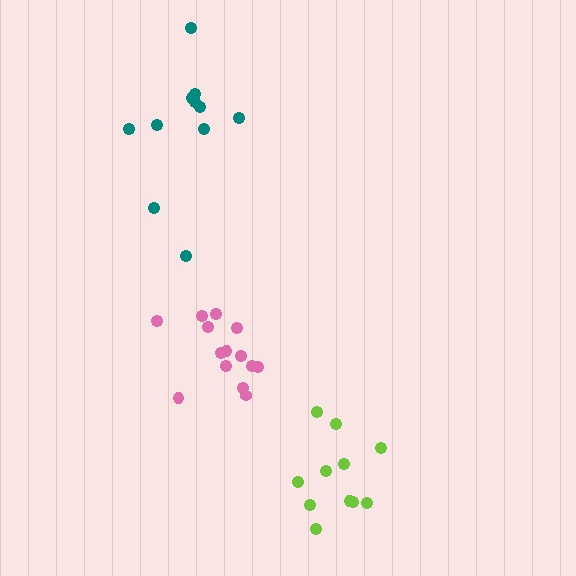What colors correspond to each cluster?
The clusters are colored: pink, teal, lime.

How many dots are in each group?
Group 1: 14 dots, Group 2: 11 dots, Group 3: 11 dots (36 total).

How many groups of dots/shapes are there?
There are 3 groups.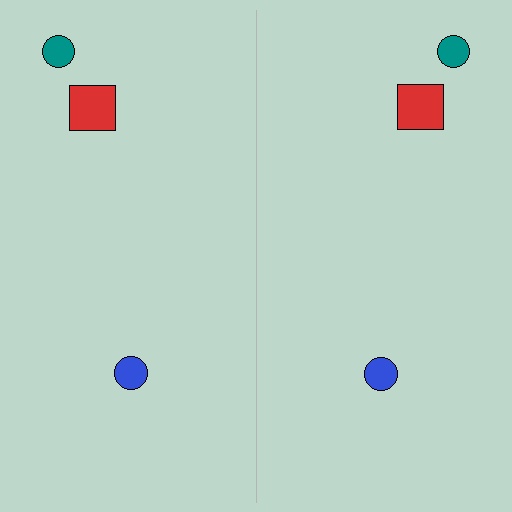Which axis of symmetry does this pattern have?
The pattern has a vertical axis of symmetry running through the center of the image.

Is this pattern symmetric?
Yes, this pattern has bilateral (reflection) symmetry.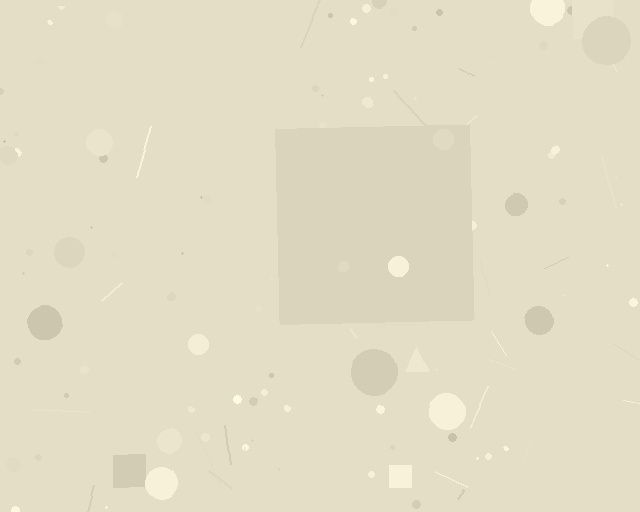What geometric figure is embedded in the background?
A square is embedded in the background.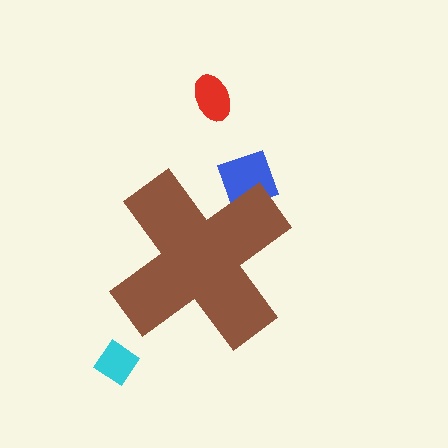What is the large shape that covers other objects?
A brown cross.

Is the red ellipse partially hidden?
No, the red ellipse is fully visible.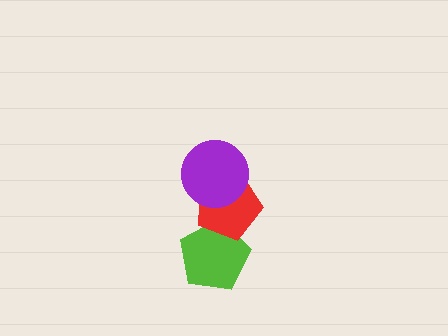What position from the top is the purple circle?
The purple circle is 1st from the top.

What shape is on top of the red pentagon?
The purple circle is on top of the red pentagon.